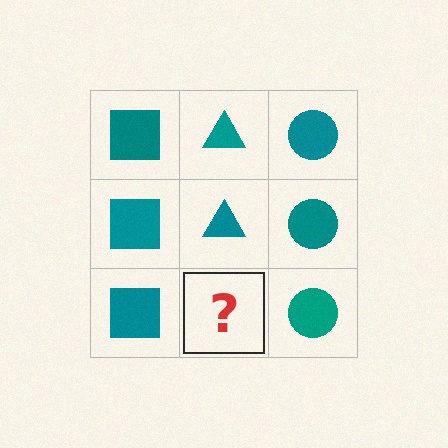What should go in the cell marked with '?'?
The missing cell should contain a teal triangle.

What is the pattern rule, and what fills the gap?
The rule is that each column has a consistent shape. The gap should be filled with a teal triangle.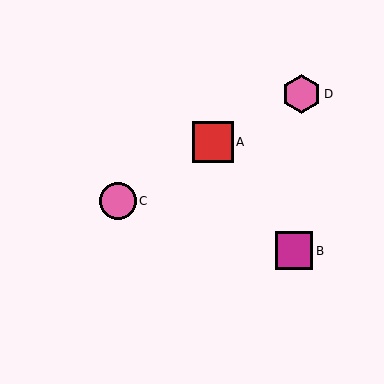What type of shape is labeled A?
Shape A is a red square.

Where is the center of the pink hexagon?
The center of the pink hexagon is at (302, 94).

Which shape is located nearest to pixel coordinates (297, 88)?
The pink hexagon (labeled D) at (302, 94) is nearest to that location.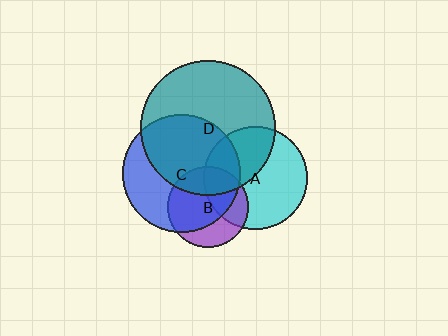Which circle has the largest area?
Circle D (teal).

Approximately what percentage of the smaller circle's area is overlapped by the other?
Approximately 40%.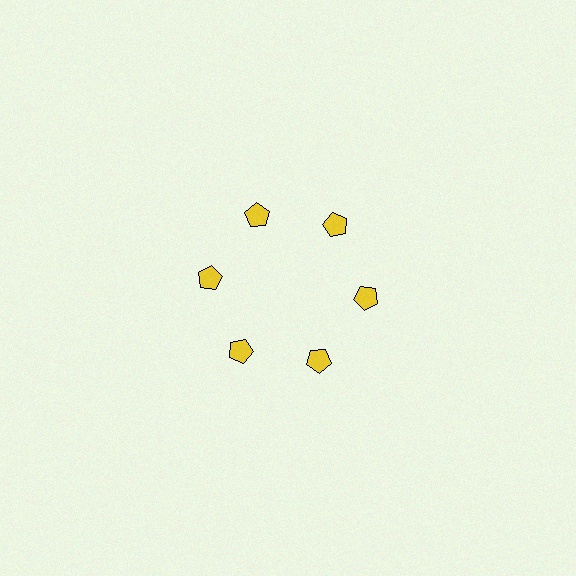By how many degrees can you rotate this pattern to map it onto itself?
The pattern maps onto itself every 60 degrees of rotation.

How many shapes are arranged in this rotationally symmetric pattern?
There are 6 shapes, arranged in 6 groups of 1.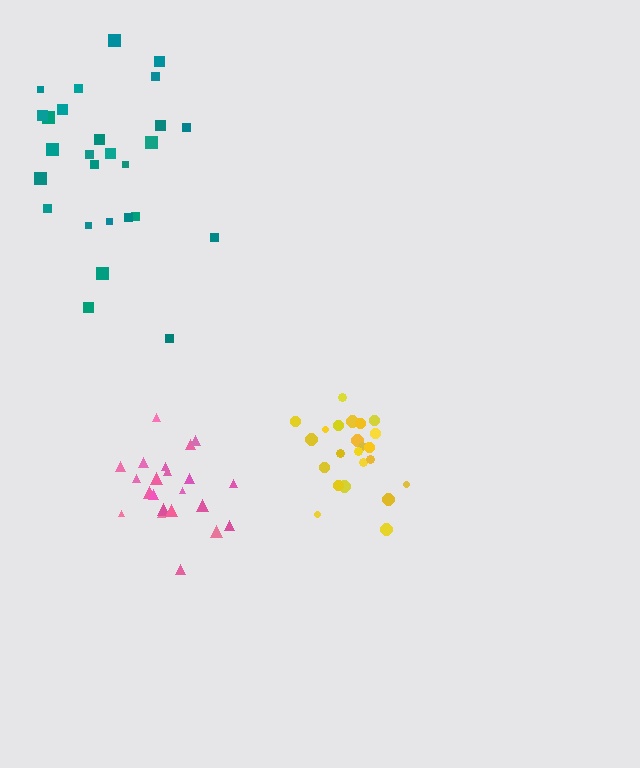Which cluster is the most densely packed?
Yellow.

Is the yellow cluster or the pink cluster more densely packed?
Yellow.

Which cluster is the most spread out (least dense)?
Teal.